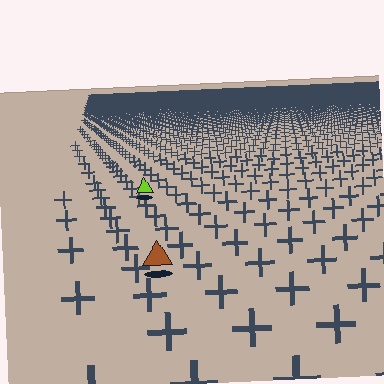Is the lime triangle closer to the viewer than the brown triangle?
No. The brown triangle is closer — you can tell from the texture gradient: the ground texture is coarser near it.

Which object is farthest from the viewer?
The lime triangle is farthest from the viewer. It appears smaller and the ground texture around it is denser.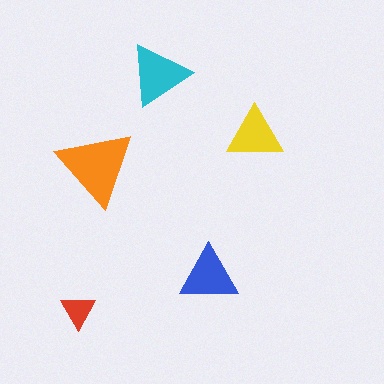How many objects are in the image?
There are 5 objects in the image.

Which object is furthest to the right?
The yellow triangle is rightmost.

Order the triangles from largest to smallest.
the orange one, the cyan one, the blue one, the yellow one, the red one.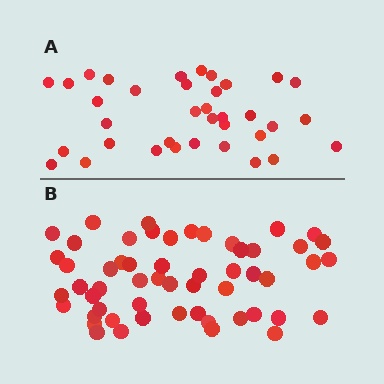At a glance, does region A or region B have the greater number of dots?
Region B (the bottom region) has more dots.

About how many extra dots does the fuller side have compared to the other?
Region B has approximately 20 more dots than region A.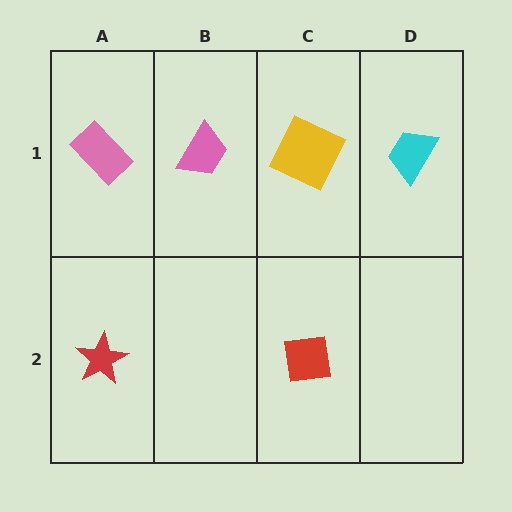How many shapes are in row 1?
4 shapes.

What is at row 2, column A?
A red star.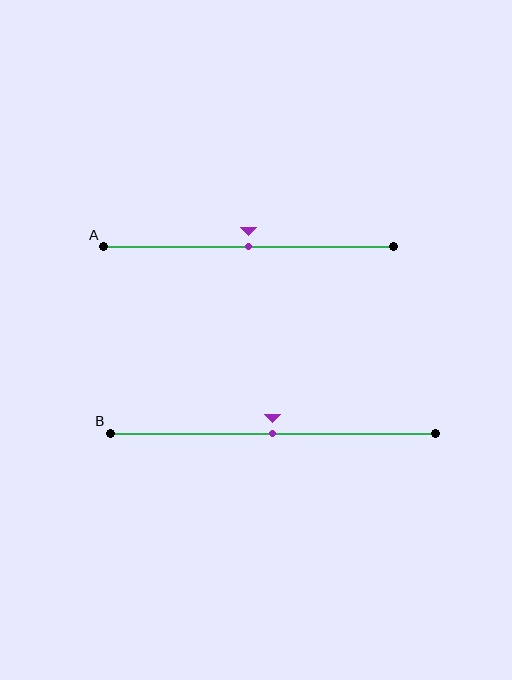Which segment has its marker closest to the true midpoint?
Segment A has its marker closest to the true midpoint.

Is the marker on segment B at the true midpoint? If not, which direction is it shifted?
Yes, the marker on segment B is at the true midpoint.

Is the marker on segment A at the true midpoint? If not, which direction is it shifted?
Yes, the marker on segment A is at the true midpoint.